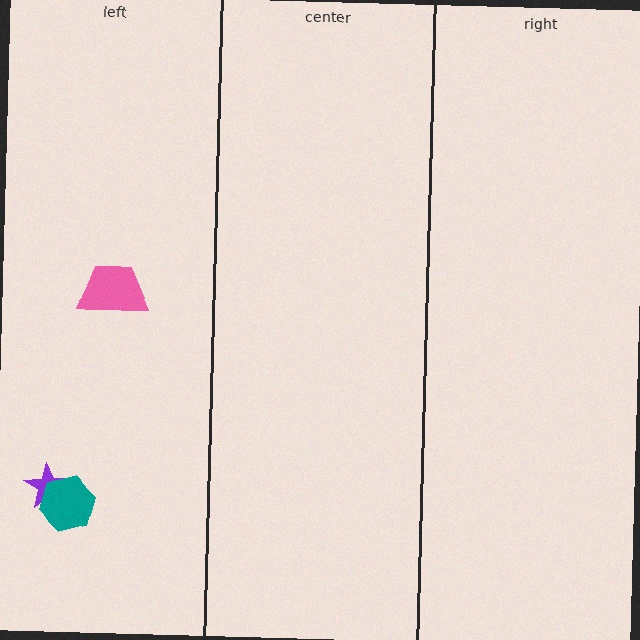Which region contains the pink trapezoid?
The left region.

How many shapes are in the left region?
3.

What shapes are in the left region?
The purple star, the teal hexagon, the pink trapezoid.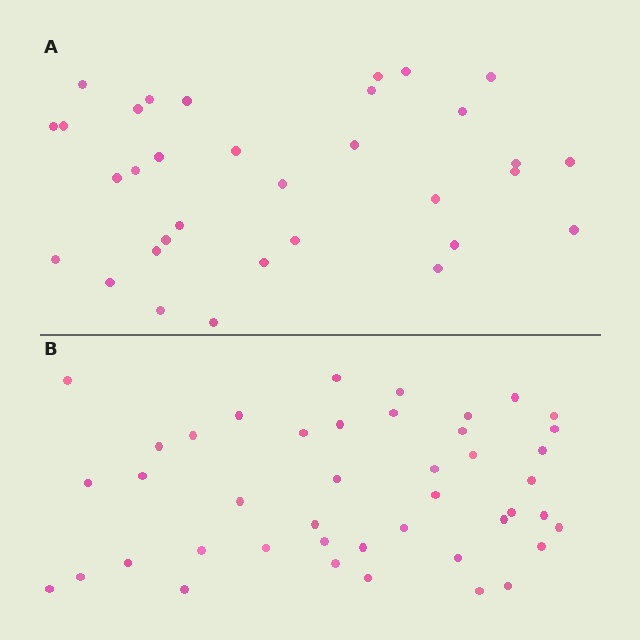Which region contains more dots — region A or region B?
Region B (the bottom region) has more dots.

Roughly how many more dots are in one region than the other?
Region B has roughly 10 or so more dots than region A.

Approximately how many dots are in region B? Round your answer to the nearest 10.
About 40 dots. (The exact count is 43, which rounds to 40.)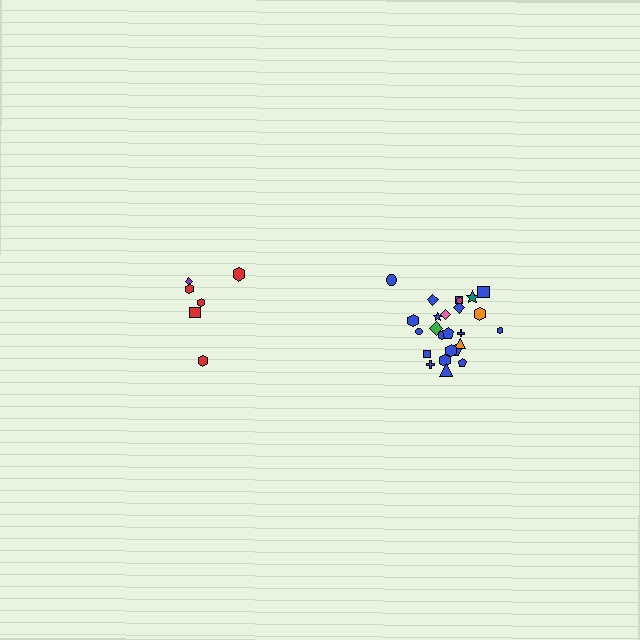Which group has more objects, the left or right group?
The right group.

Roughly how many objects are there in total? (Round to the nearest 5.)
Roughly 30 objects in total.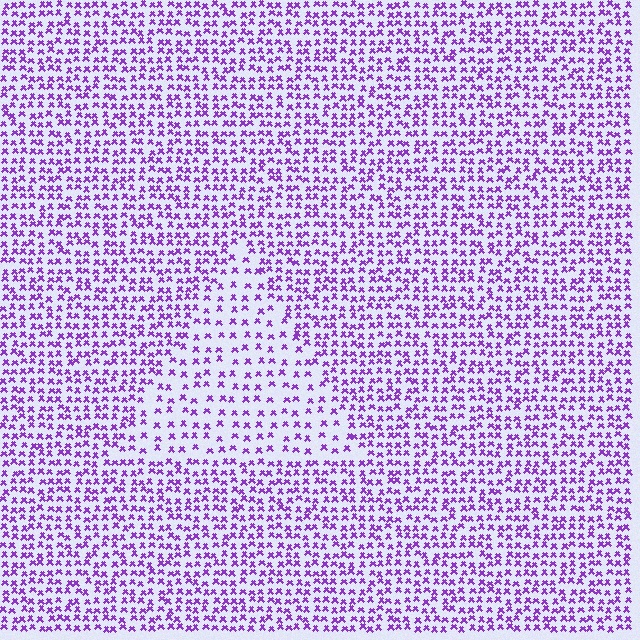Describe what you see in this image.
The image contains small purple elements arranged at two different densities. A triangle-shaped region is visible where the elements are less densely packed than the surrounding area.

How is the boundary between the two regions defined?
The boundary is defined by a change in element density (approximately 1.9x ratio). All elements are the same color, size, and shape.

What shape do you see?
I see a triangle.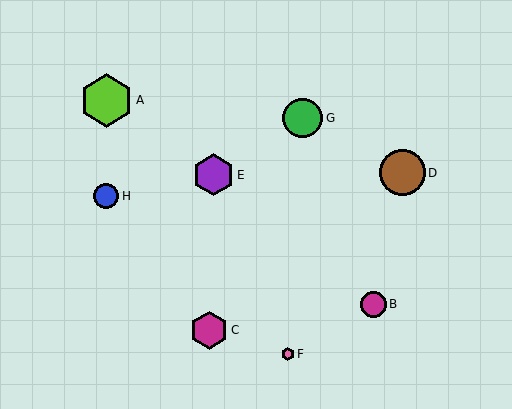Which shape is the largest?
The lime hexagon (labeled A) is the largest.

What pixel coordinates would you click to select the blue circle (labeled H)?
Click at (106, 196) to select the blue circle H.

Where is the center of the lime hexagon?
The center of the lime hexagon is at (106, 100).